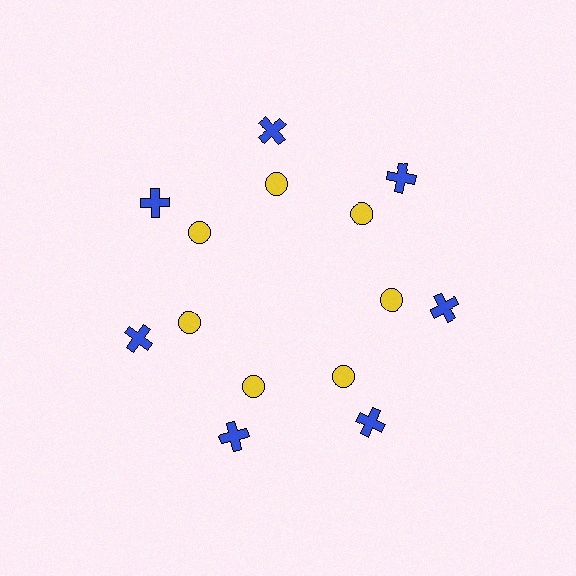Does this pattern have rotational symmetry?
Yes, this pattern has 7-fold rotational symmetry. It looks the same after rotating 51 degrees around the center.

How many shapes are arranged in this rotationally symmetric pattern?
There are 14 shapes, arranged in 7 groups of 2.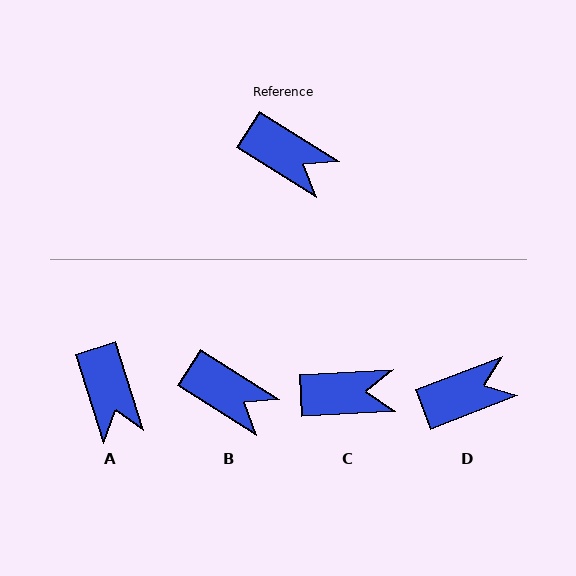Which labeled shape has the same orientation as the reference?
B.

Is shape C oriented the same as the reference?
No, it is off by about 35 degrees.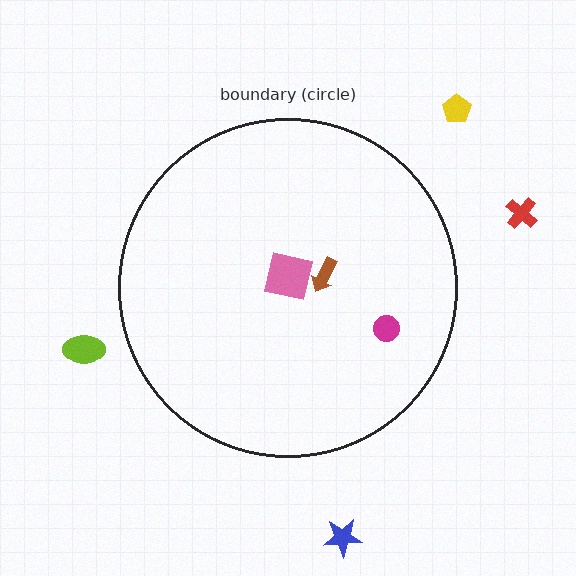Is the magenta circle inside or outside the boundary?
Inside.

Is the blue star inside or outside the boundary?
Outside.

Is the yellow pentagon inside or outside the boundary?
Outside.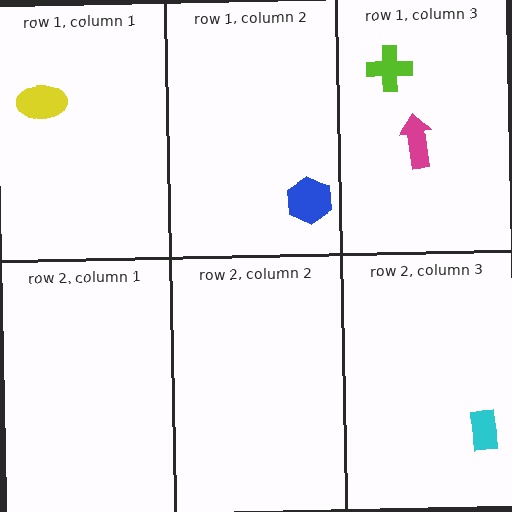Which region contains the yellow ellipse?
The row 1, column 1 region.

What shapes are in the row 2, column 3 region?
The cyan rectangle.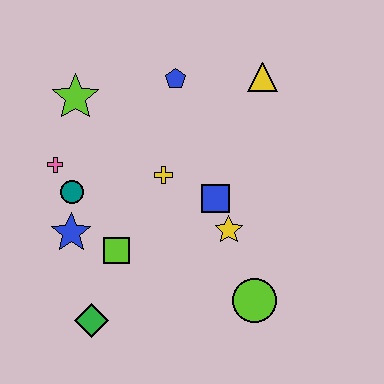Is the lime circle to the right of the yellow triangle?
No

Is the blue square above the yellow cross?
No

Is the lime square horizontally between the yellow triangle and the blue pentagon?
No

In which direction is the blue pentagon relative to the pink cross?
The blue pentagon is to the right of the pink cross.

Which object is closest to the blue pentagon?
The yellow triangle is closest to the blue pentagon.